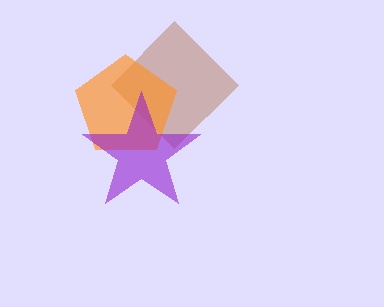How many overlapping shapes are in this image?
There are 3 overlapping shapes in the image.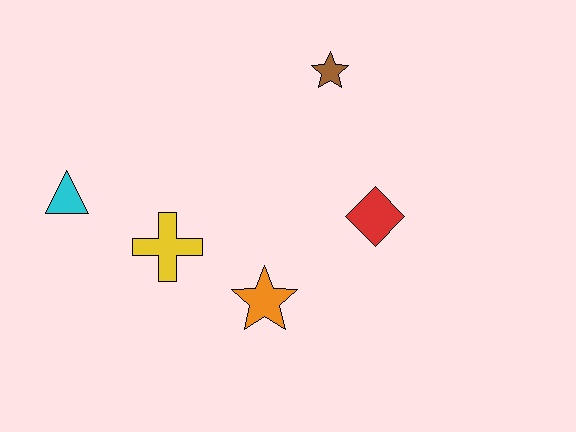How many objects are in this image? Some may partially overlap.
There are 5 objects.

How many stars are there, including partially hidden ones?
There are 2 stars.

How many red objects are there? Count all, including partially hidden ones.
There is 1 red object.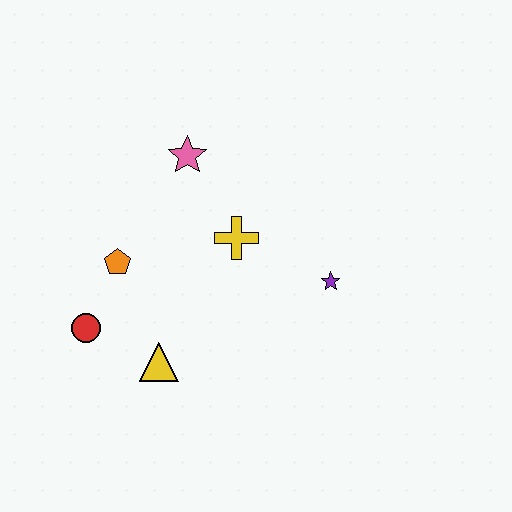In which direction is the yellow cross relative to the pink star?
The yellow cross is below the pink star.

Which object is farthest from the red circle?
The purple star is farthest from the red circle.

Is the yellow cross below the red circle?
No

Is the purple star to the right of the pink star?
Yes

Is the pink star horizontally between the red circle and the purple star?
Yes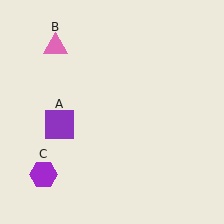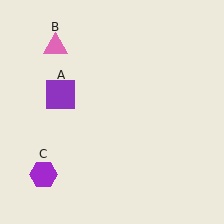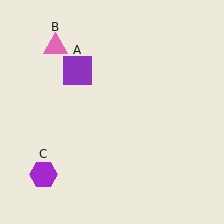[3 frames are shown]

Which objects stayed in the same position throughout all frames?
Pink triangle (object B) and purple hexagon (object C) remained stationary.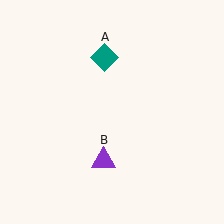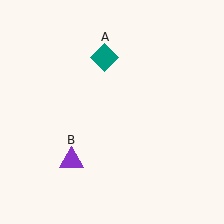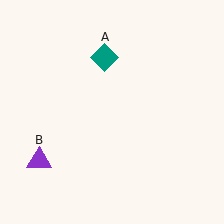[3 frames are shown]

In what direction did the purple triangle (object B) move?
The purple triangle (object B) moved left.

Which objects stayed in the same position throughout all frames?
Teal diamond (object A) remained stationary.